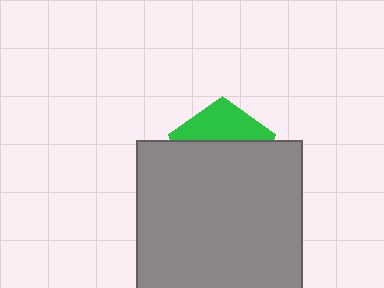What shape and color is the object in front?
The object in front is a gray square.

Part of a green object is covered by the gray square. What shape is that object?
It is a pentagon.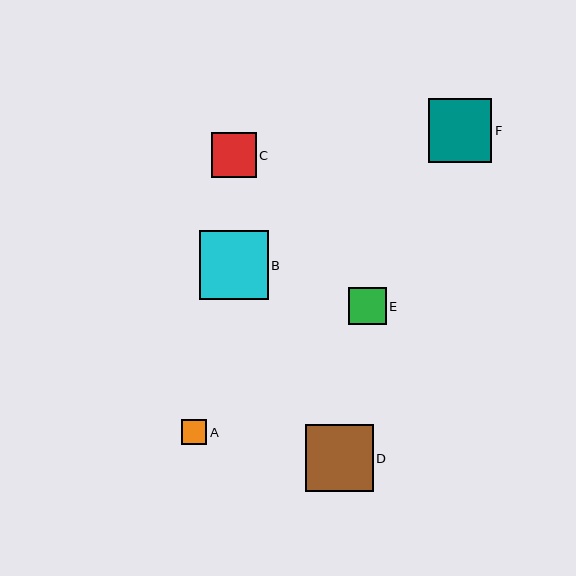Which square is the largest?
Square B is the largest with a size of approximately 68 pixels.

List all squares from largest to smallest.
From largest to smallest: B, D, F, C, E, A.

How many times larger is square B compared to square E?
Square B is approximately 1.8 times the size of square E.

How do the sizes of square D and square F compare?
Square D and square F are approximately the same size.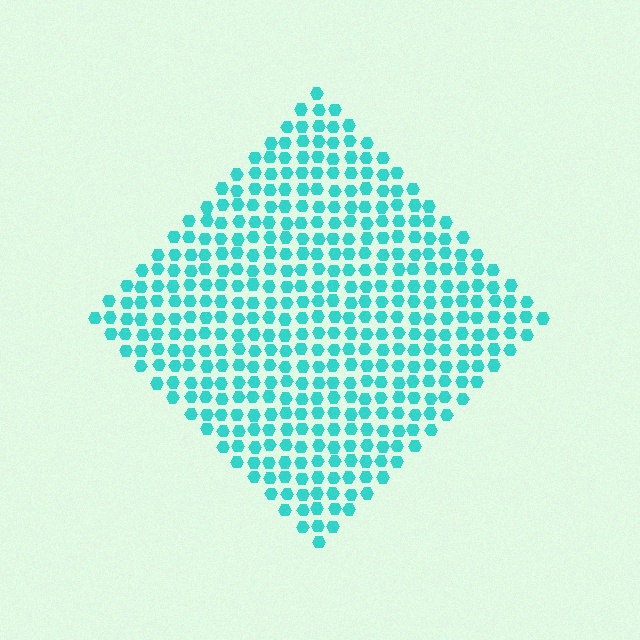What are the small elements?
The small elements are hexagons.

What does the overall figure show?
The overall figure shows a diamond.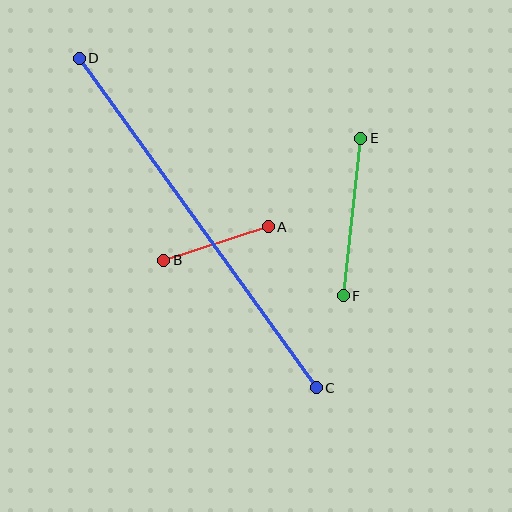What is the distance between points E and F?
The distance is approximately 159 pixels.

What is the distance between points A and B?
The distance is approximately 110 pixels.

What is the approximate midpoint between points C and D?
The midpoint is at approximately (198, 223) pixels.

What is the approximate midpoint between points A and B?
The midpoint is at approximately (216, 244) pixels.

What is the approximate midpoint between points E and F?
The midpoint is at approximately (352, 217) pixels.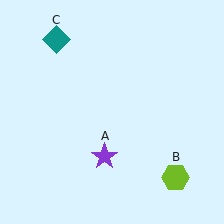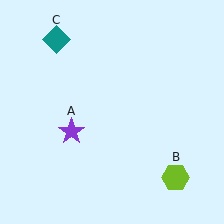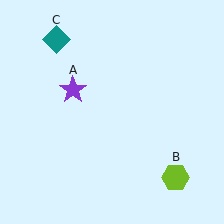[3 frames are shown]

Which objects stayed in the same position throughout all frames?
Lime hexagon (object B) and teal diamond (object C) remained stationary.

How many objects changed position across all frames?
1 object changed position: purple star (object A).